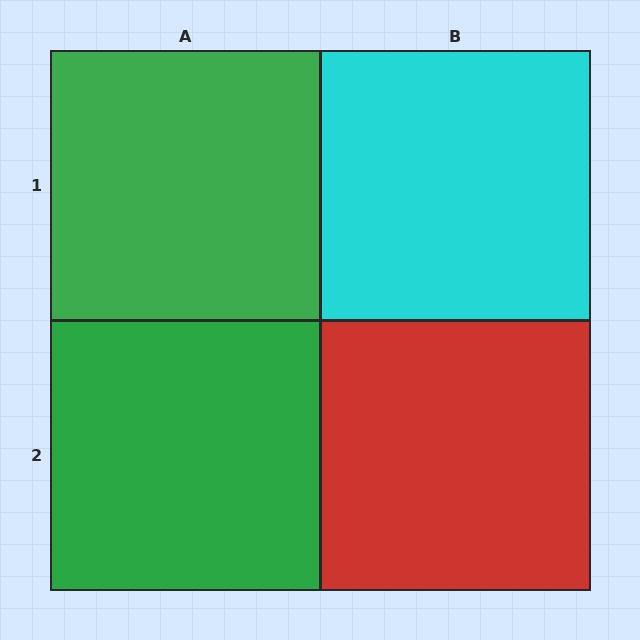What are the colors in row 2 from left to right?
Green, red.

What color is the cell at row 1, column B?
Cyan.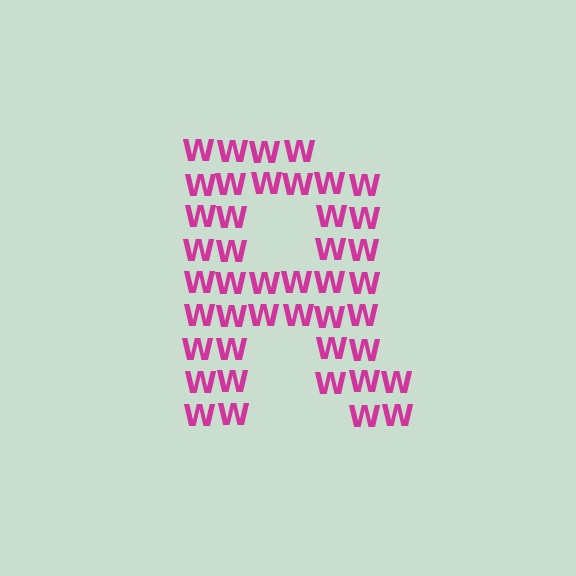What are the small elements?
The small elements are letter W's.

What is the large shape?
The large shape is the letter R.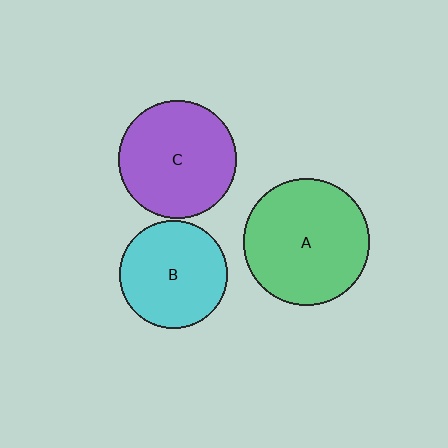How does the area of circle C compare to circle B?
Approximately 1.2 times.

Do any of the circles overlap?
No, none of the circles overlap.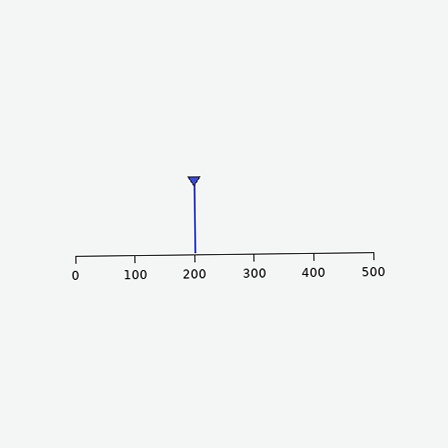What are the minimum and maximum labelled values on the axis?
The axis runs from 0 to 500.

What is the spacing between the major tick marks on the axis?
The major ticks are spaced 100 apart.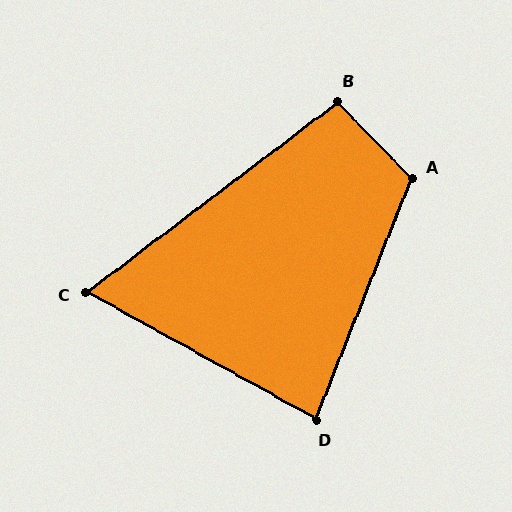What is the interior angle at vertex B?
Approximately 97 degrees (obtuse).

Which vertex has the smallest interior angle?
C, at approximately 66 degrees.